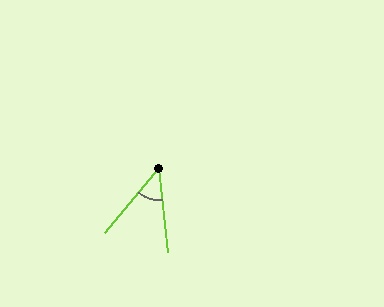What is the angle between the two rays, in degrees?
Approximately 46 degrees.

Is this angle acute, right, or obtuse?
It is acute.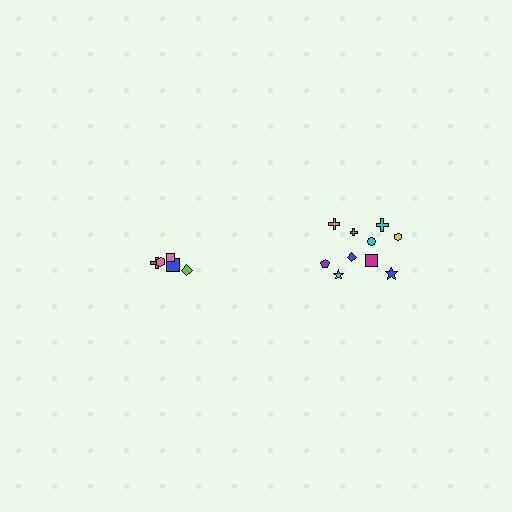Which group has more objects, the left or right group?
The right group.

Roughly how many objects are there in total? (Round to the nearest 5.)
Roughly 15 objects in total.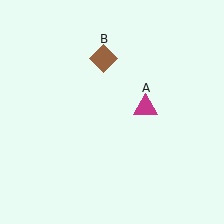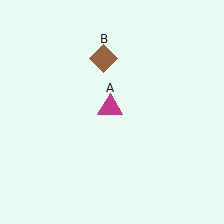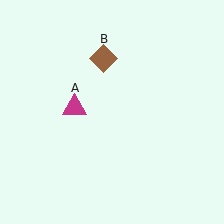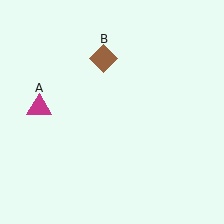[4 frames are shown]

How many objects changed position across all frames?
1 object changed position: magenta triangle (object A).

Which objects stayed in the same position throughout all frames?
Brown diamond (object B) remained stationary.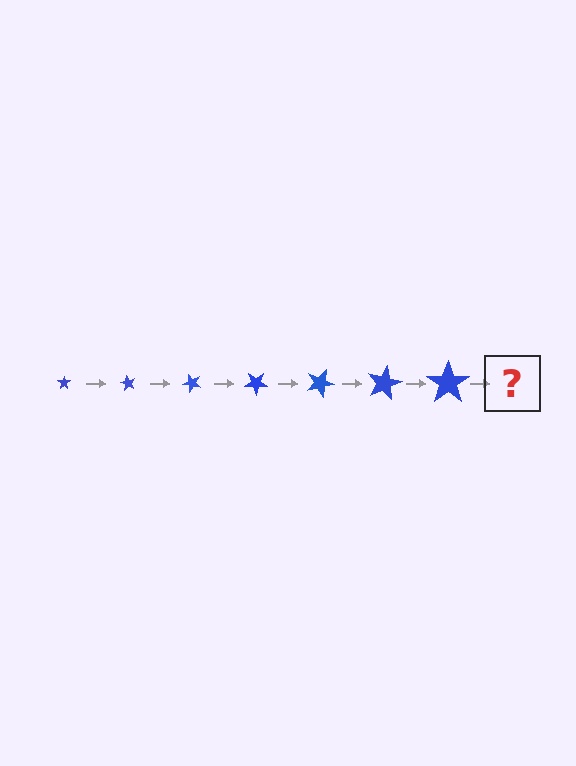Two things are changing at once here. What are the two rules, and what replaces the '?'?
The two rules are that the star grows larger each step and it rotates 60 degrees each step. The '?' should be a star, larger than the previous one and rotated 420 degrees from the start.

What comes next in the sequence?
The next element should be a star, larger than the previous one and rotated 420 degrees from the start.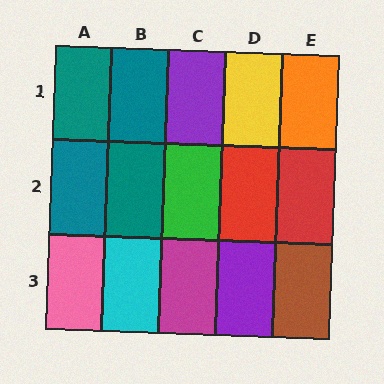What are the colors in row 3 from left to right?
Pink, cyan, magenta, purple, brown.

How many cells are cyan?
1 cell is cyan.